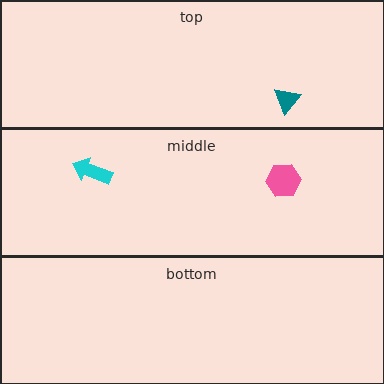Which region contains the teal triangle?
The top region.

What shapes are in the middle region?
The cyan arrow, the pink hexagon.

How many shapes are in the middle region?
2.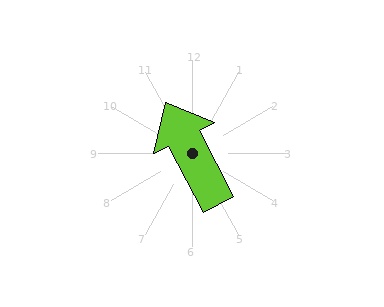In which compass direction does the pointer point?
Northwest.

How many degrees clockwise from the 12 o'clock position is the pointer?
Approximately 333 degrees.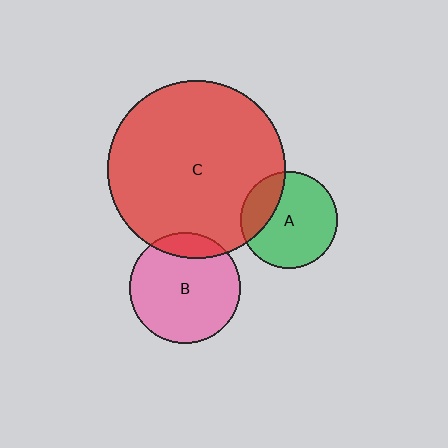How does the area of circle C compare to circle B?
Approximately 2.6 times.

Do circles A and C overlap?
Yes.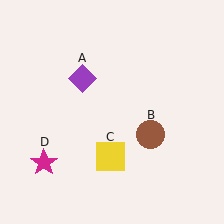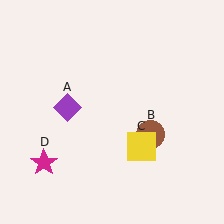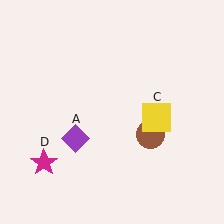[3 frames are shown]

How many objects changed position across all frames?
2 objects changed position: purple diamond (object A), yellow square (object C).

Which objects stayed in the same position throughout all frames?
Brown circle (object B) and magenta star (object D) remained stationary.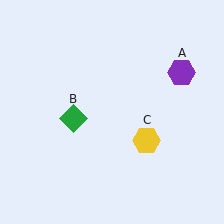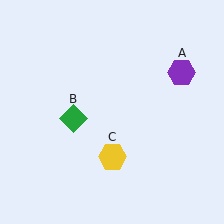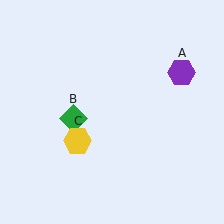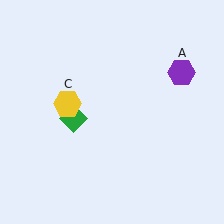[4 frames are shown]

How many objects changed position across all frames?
1 object changed position: yellow hexagon (object C).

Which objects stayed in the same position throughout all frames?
Purple hexagon (object A) and green diamond (object B) remained stationary.